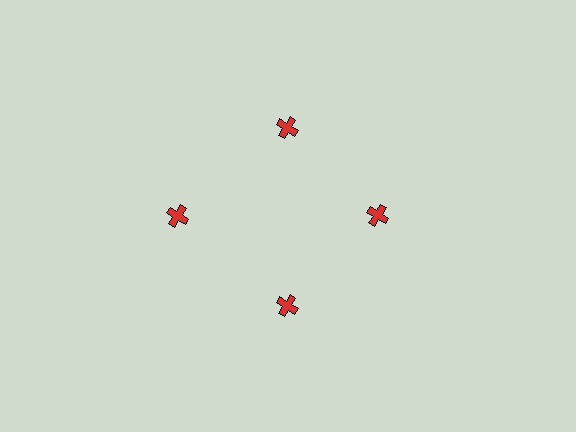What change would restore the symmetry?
The symmetry would be restored by moving it inward, back onto the ring so that all 4 crosses sit at equal angles and equal distance from the center.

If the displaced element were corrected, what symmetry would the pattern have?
It would have 4-fold rotational symmetry — the pattern would map onto itself every 90 degrees.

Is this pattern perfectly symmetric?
No. The 4 red crosses are arranged in a ring, but one element near the 9 o'clock position is pushed outward from the center, breaking the 4-fold rotational symmetry.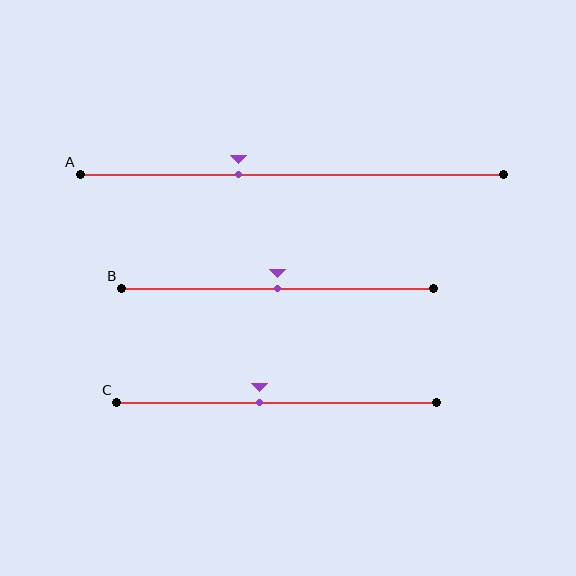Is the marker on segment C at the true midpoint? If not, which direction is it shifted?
No, the marker on segment C is shifted to the left by about 5% of the segment length.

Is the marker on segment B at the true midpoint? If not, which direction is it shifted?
Yes, the marker on segment B is at the true midpoint.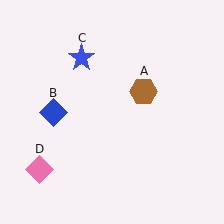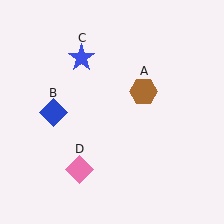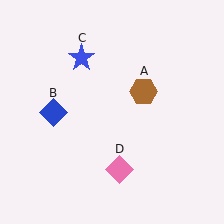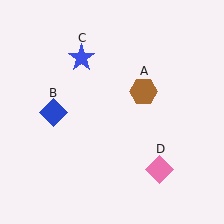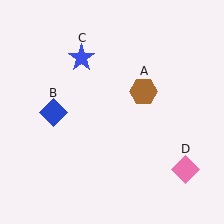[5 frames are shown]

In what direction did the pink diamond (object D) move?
The pink diamond (object D) moved right.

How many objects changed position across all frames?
1 object changed position: pink diamond (object D).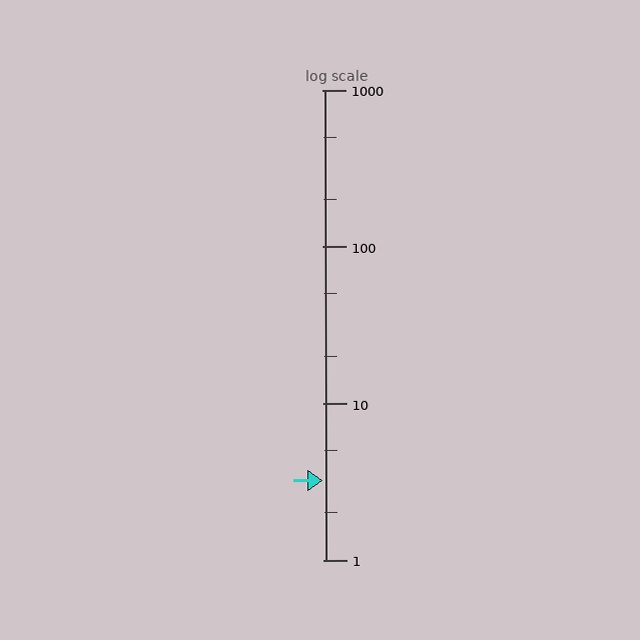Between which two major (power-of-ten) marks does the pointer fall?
The pointer is between 1 and 10.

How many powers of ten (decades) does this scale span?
The scale spans 3 decades, from 1 to 1000.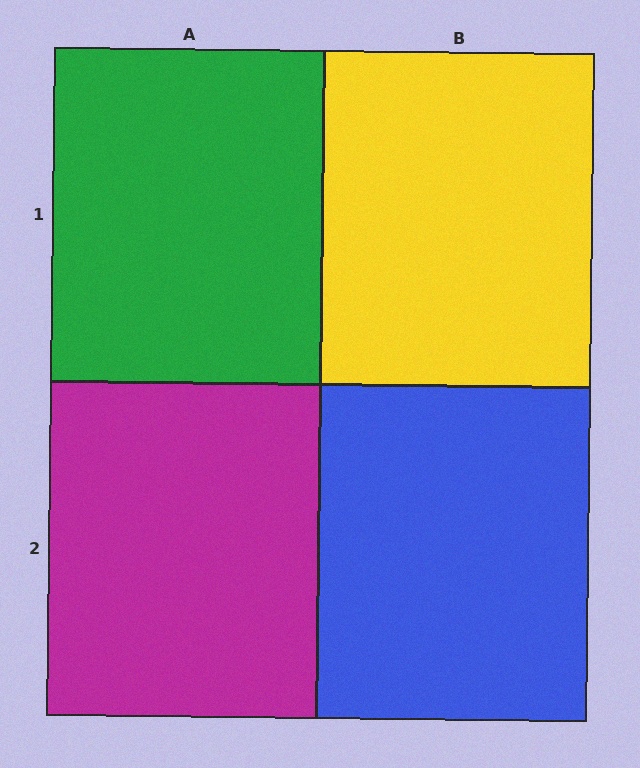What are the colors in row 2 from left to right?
Magenta, blue.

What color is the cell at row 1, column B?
Yellow.